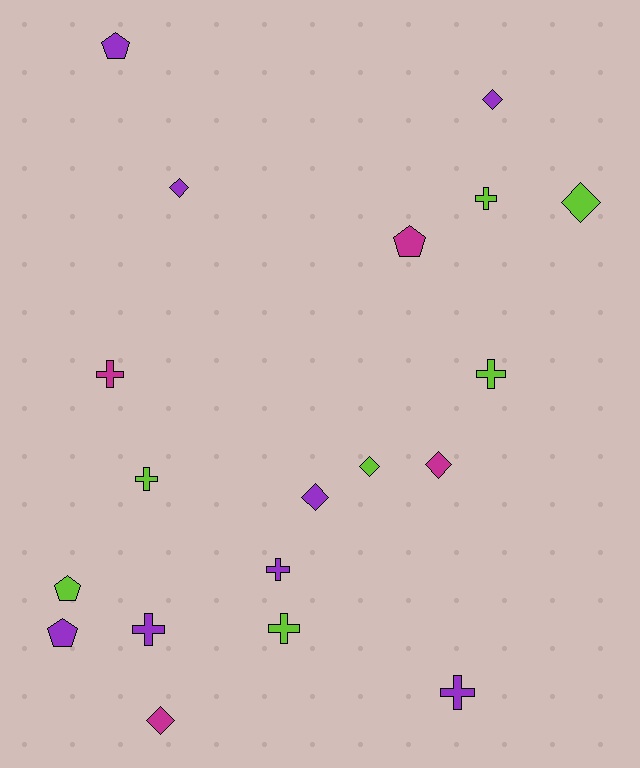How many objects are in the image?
There are 19 objects.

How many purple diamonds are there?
There are 3 purple diamonds.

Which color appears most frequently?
Purple, with 8 objects.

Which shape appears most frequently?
Cross, with 8 objects.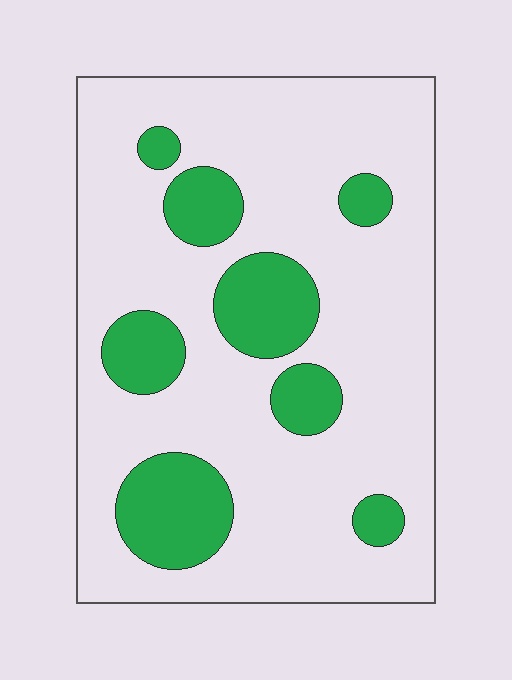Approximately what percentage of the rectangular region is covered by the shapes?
Approximately 20%.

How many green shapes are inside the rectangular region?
8.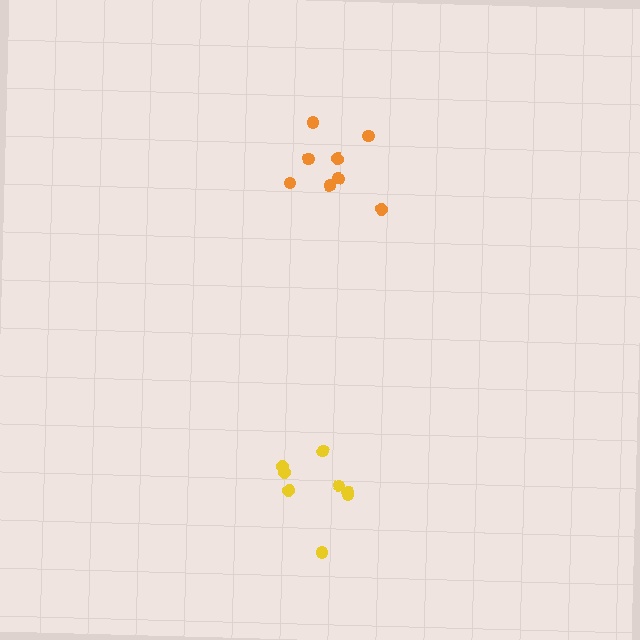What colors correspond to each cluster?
The clusters are colored: yellow, orange.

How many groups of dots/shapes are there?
There are 2 groups.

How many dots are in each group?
Group 1: 8 dots, Group 2: 8 dots (16 total).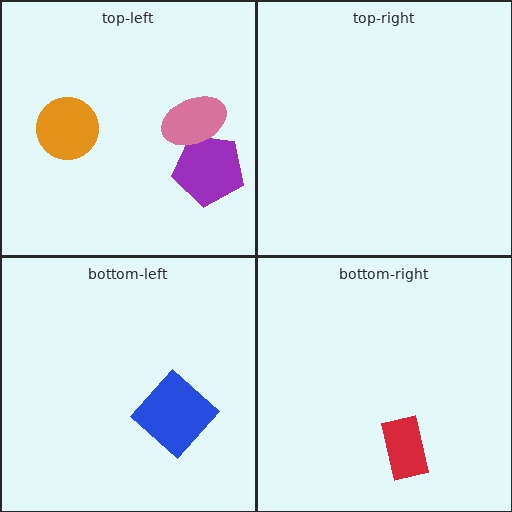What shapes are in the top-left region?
The orange circle, the purple pentagon, the pink ellipse.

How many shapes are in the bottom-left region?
1.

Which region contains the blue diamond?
The bottom-left region.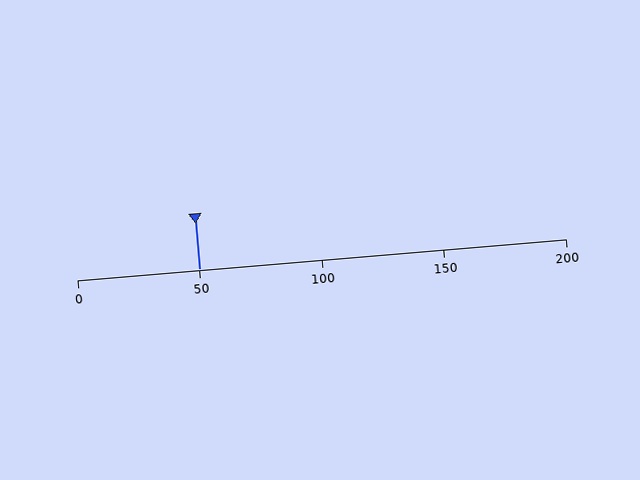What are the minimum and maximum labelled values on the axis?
The axis runs from 0 to 200.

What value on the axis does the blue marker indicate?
The marker indicates approximately 50.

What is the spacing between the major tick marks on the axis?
The major ticks are spaced 50 apart.